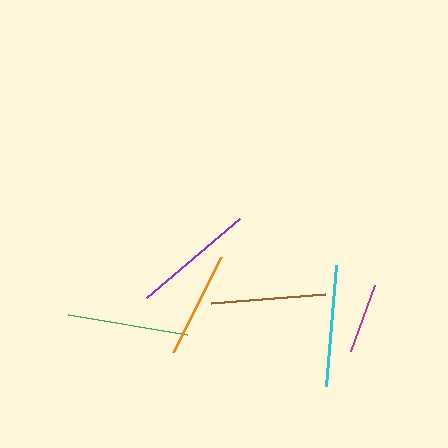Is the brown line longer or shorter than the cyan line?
The cyan line is longer than the brown line.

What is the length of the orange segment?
The orange segment is approximately 106 pixels long.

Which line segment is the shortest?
The magenta line is the shortest at approximately 70 pixels.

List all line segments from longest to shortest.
From longest to shortest: purple, cyan, green, brown, orange, magenta.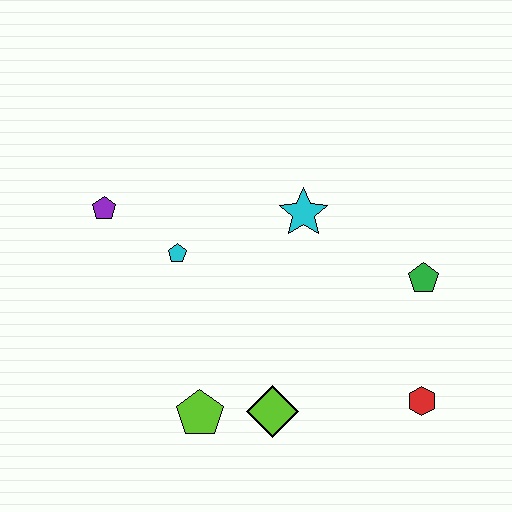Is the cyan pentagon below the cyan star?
Yes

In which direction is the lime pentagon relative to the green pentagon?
The lime pentagon is to the left of the green pentagon.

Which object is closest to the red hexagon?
The green pentagon is closest to the red hexagon.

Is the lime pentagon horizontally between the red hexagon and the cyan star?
No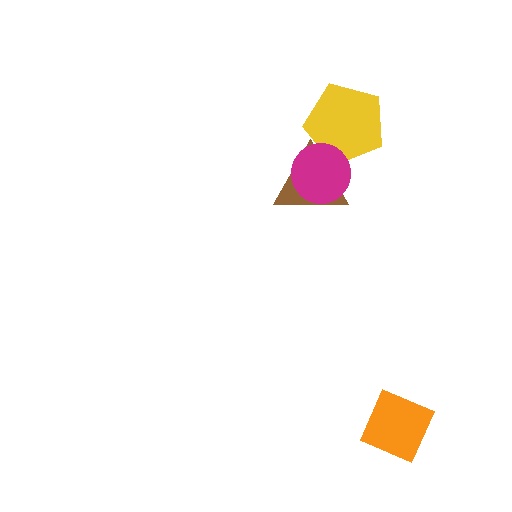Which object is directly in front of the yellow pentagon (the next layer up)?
The brown triangle is directly in front of the yellow pentagon.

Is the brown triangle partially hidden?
Yes, it is partially covered by another shape.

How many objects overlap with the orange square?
0 objects overlap with the orange square.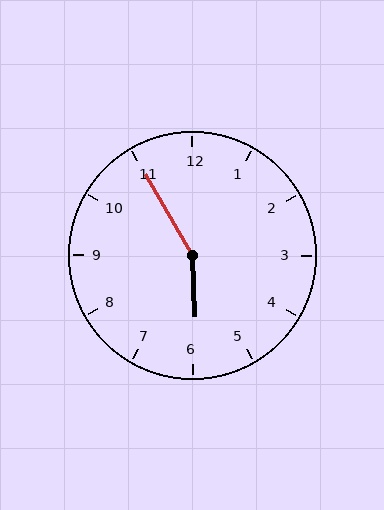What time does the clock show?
5:55.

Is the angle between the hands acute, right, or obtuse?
It is obtuse.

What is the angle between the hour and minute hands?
Approximately 152 degrees.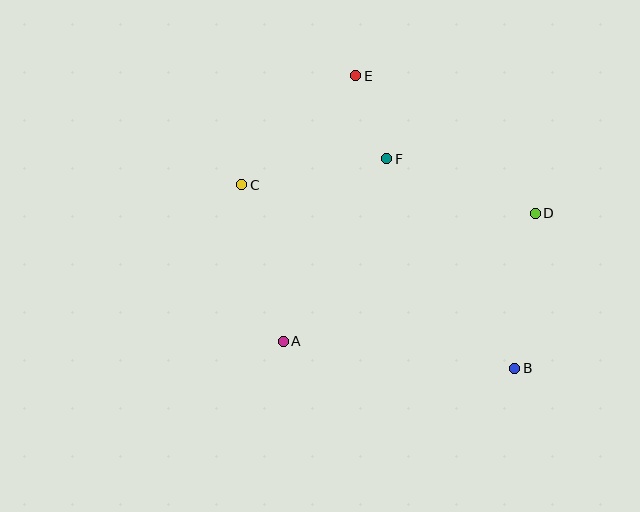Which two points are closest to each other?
Points E and F are closest to each other.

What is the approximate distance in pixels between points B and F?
The distance between B and F is approximately 246 pixels.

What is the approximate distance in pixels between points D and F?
The distance between D and F is approximately 158 pixels.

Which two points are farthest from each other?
Points B and E are farthest from each other.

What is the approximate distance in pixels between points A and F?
The distance between A and F is approximately 210 pixels.